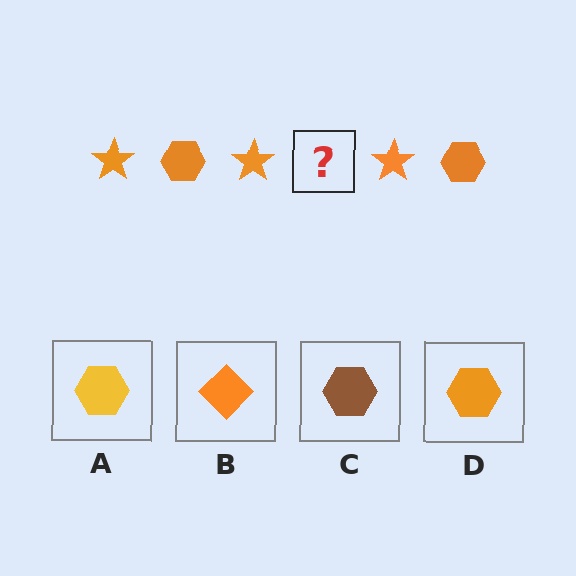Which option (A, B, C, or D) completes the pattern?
D.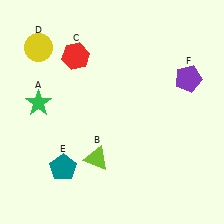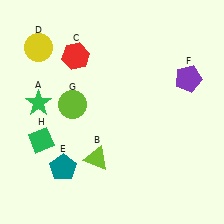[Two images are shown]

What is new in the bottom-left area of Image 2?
A green diamond (H) was added in the bottom-left area of Image 2.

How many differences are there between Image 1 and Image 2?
There are 2 differences between the two images.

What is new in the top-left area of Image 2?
A lime circle (G) was added in the top-left area of Image 2.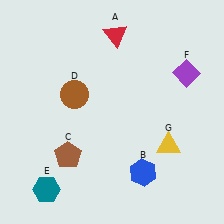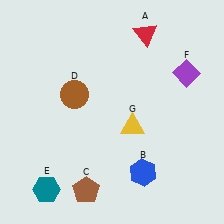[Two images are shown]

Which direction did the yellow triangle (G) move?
The yellow triangle (G) moved left.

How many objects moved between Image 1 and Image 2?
3 objects moved between the two images.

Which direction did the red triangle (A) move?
The red triangle (A) moved right.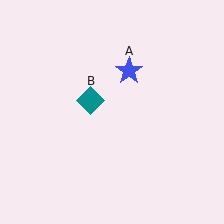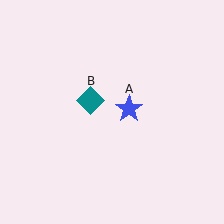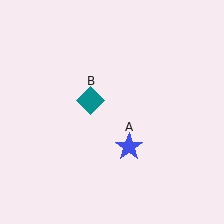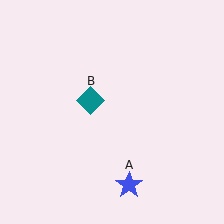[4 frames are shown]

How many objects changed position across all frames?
1 object changed position: blue star (object A).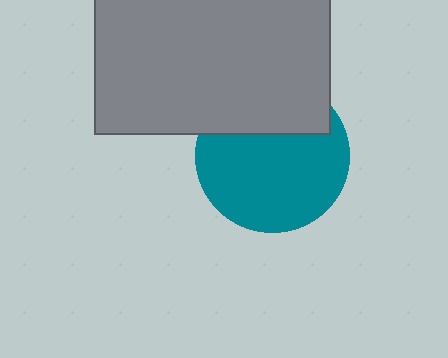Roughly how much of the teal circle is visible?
Most of it is visible (roughly 68%).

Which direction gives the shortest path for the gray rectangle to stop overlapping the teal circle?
Moving up gives the shortest separation.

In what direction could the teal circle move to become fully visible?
The teal circle could move down. That would shift it out from behind the gray rectangle entirely.